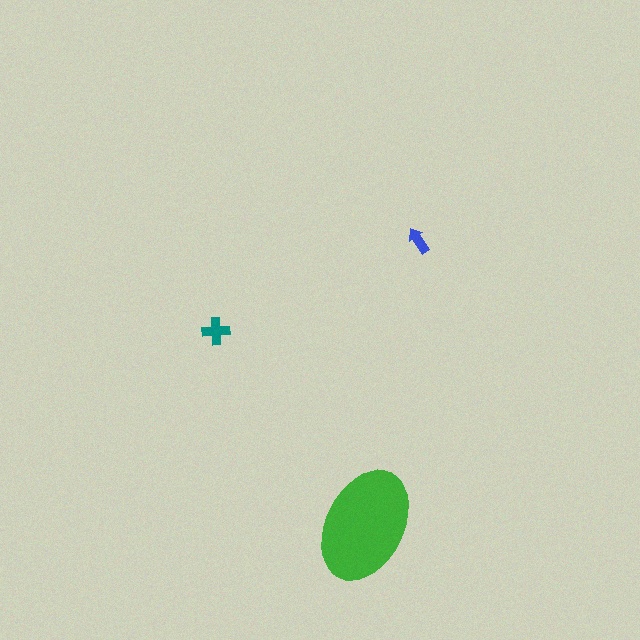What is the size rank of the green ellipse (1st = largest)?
1st.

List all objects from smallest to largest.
The blue arrow, the teal cross, the green ellipse.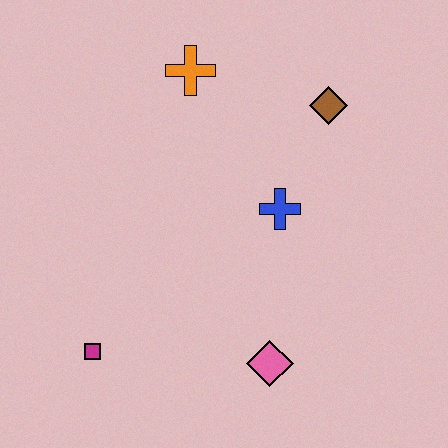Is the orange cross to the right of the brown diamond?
No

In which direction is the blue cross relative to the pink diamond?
The blue cross is above the pink diamond.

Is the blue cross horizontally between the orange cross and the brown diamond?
Yes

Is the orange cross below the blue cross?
No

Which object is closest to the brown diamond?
The blue cross is closest to the brown diamond.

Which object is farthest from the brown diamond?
The magenta square is farthest from the brown diamond.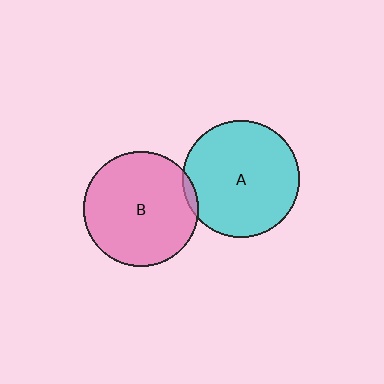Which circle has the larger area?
Circle A (cyan).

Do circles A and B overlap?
Yes.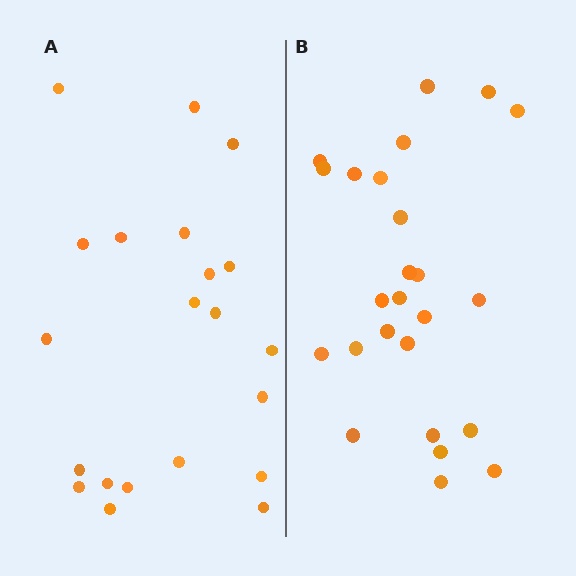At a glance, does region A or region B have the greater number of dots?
Region B (the right region) has more dots.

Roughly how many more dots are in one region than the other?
Region B has about 4 more dots than region A.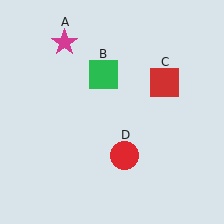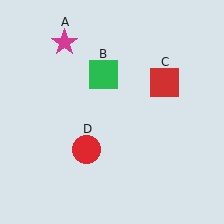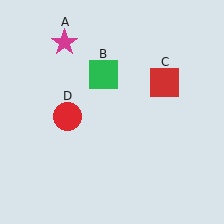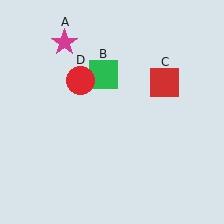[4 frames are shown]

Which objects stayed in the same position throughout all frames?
Magenta star (object A) and green square (object B) and red square (object C) remained stationary.